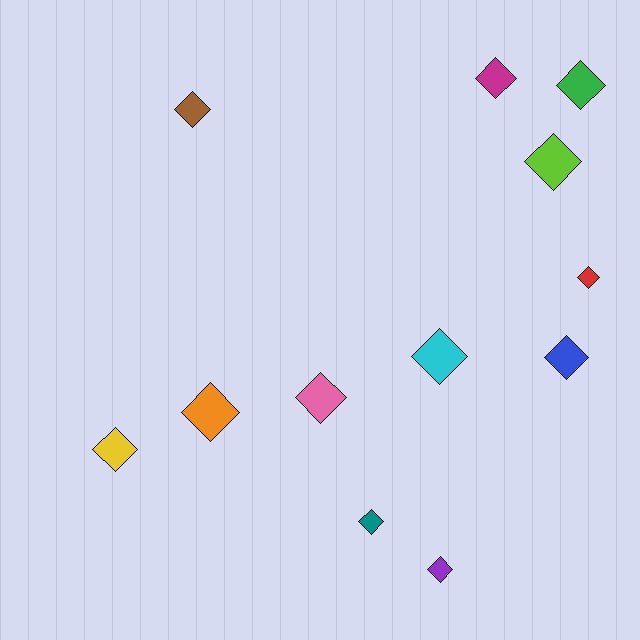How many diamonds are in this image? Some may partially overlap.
There are 12 diamonds.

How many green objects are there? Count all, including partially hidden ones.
There is 1 green object.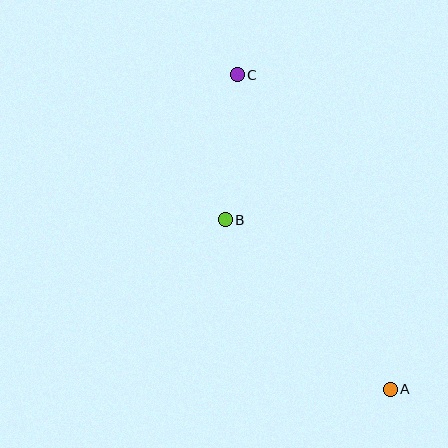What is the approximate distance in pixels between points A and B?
The distance between A and B is approximately 236 pixels.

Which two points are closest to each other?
Points B and C are closest to each other.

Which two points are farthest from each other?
Points A and C are farthest from each other.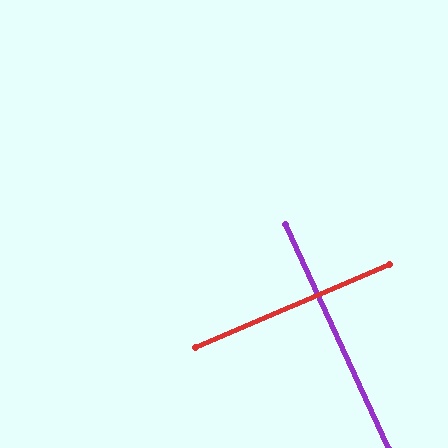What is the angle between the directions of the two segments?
Approximately 88 degrees.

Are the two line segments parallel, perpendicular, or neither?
Perpendicular — they meet at approximately 88°.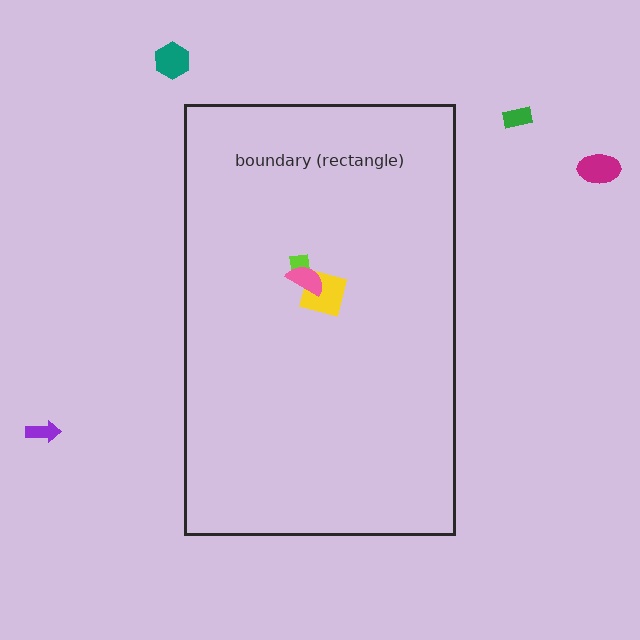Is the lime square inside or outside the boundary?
Inside.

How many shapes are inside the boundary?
3 inside, 4 outside.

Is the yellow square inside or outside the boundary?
Inside.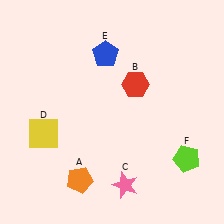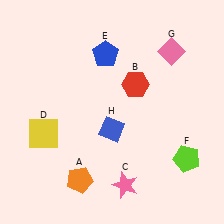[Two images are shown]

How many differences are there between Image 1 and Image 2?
There are 2 differences between the two images.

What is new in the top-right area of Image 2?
A pink diamond (G) was added in the top-right area of Image 2.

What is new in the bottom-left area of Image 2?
A blue diamond (H) was added in the bottom-left area of Image 2.